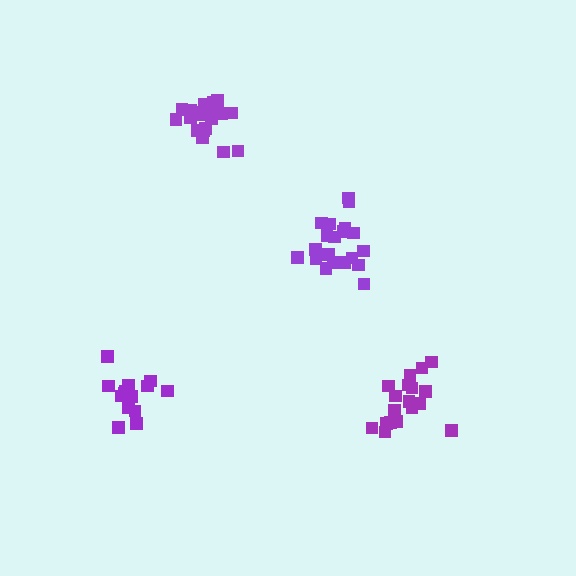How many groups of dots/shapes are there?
There are 4 groups.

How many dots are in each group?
Group 1: 20 dots, Group 2: 20 dots, Group 3: 15 dots, Group 4: 21 dots (76 total).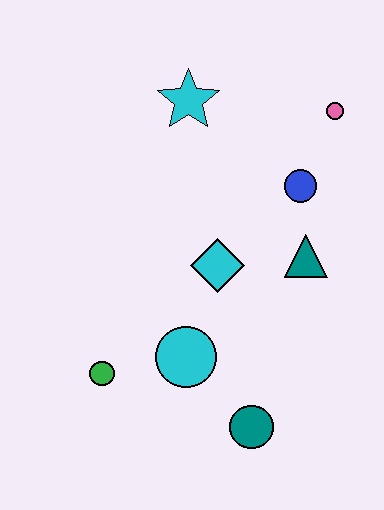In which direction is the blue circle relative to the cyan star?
The blue circle is to the right of the cyan star.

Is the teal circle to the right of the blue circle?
No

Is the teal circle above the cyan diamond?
No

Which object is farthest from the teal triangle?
The green circle is farthest from the teal triangle.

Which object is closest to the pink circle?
The blue circle is closest to the pink circle.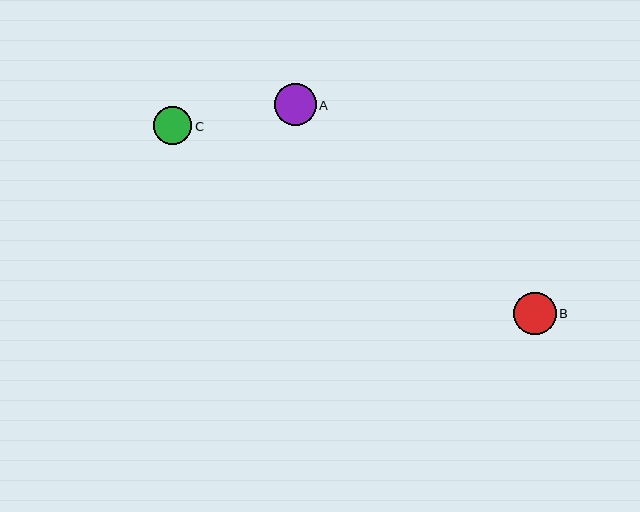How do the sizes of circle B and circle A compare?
Circle B and circle A are approximately the same size.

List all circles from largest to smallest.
From largest to smallest: B, A, C.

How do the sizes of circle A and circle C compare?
Circle A and circle C are approximately the same size.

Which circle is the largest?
Circle B is the largest with a size of approximately 43 pixels.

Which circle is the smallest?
Circle C is the smallest with a size of approximately 38 pixels.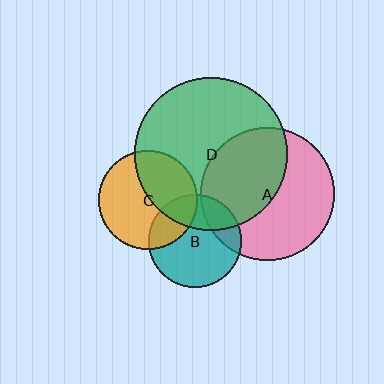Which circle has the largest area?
Circle D (green).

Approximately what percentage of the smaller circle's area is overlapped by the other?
Approximately 20%.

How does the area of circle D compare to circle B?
Approximately 2.7 times.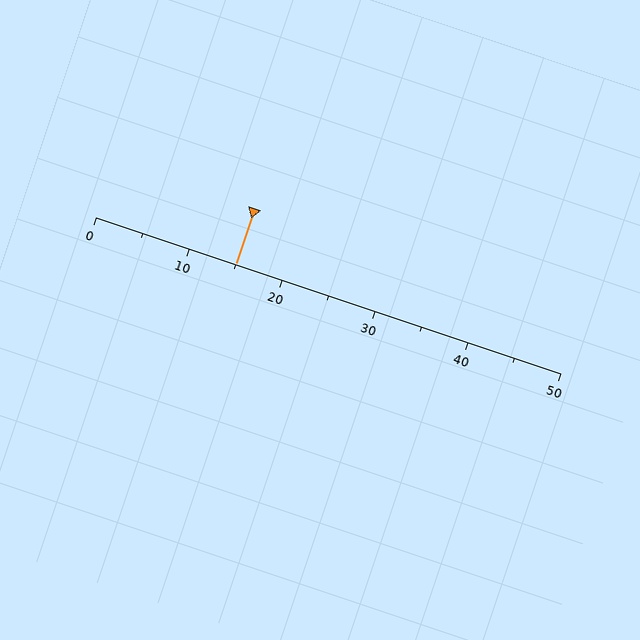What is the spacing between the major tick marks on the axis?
The major ticks are spaced 10 apart.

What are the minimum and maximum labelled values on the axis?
The axis runs from 0 to 50.